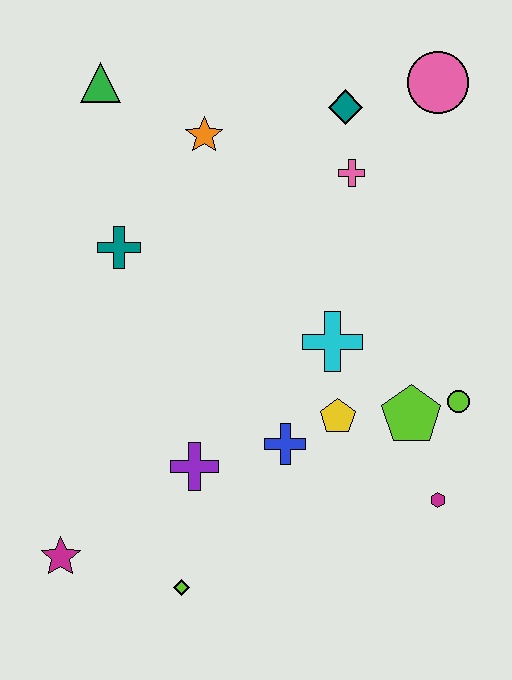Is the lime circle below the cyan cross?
Yes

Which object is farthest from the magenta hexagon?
The green triangle is farthest from the magenta hexagon.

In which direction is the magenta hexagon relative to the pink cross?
The magenta hexagon is below the pink cross.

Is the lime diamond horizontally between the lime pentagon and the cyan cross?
No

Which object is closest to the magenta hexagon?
The lime pentagon is closest to the magenta hexagon.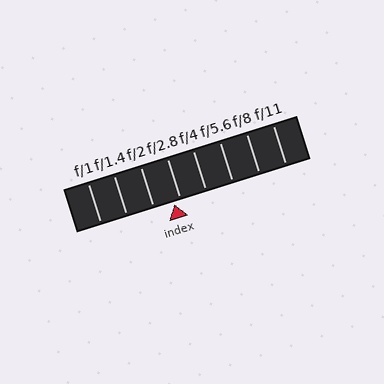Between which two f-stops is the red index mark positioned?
The index mark is between f/2 and f/2.8.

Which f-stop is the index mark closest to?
The index mark is closest to f/2.8.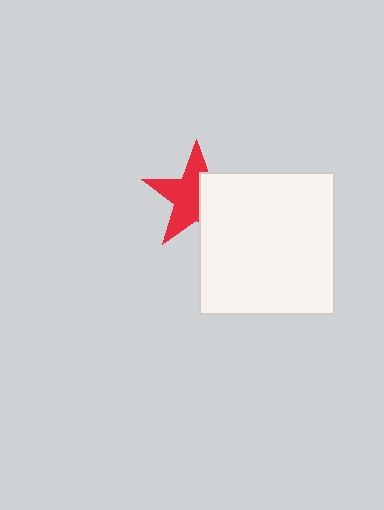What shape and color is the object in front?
The object in front is a white rectangle.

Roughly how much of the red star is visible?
About half of it is visible (roughly 59%).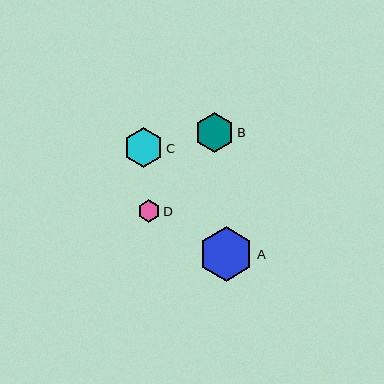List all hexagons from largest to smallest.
From largest to smallest: A, C, B, D.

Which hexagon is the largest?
Hexagon A is the largest with a size of approximately 54 pixels.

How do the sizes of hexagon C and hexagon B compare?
Hexagon C and hexagon B are approximately the same size.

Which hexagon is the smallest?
Hexagon D is the smallest with a size of approximately 23 pixels.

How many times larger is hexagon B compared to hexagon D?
Hexagon B is approximately 1.7 times the size of hexagon D.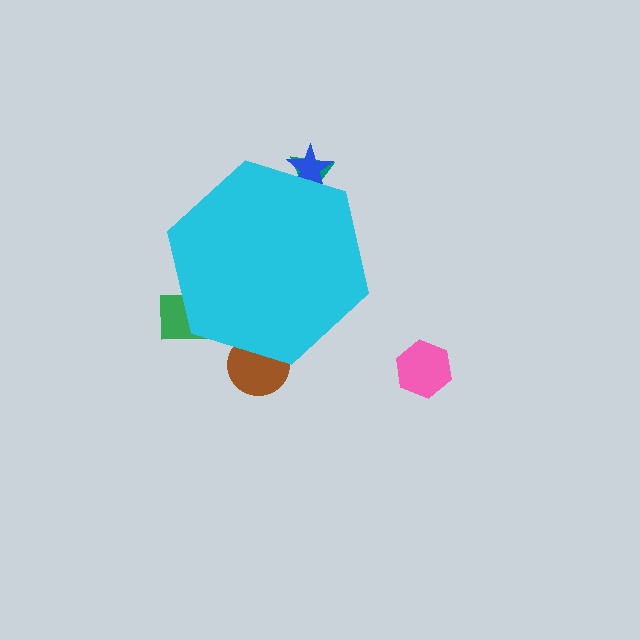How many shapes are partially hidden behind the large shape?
4 shapes are partially hidden.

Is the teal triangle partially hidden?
Yes, the teal triangle is partially hidden behind the cyan hexagon.